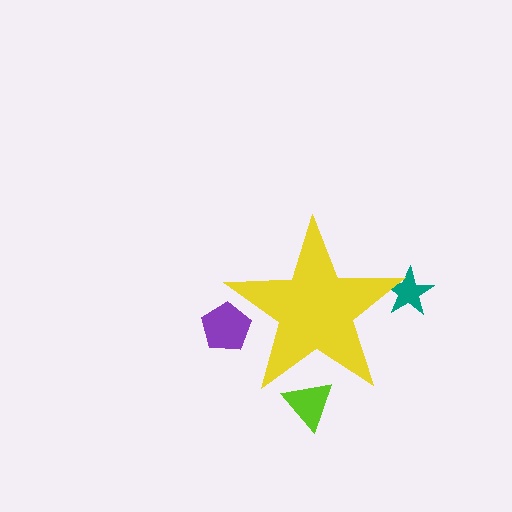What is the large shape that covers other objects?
A yellow star.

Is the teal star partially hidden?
Yes, the teal star is partially hidden behind the yellow star.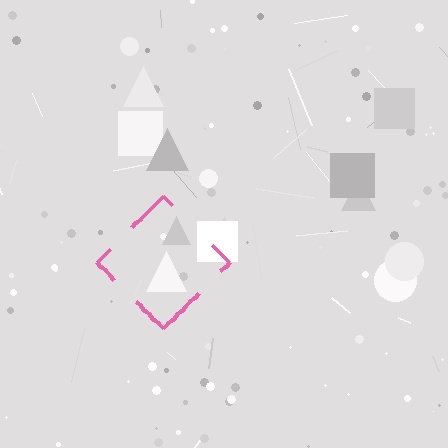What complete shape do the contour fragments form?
The contour fragments form a diamond.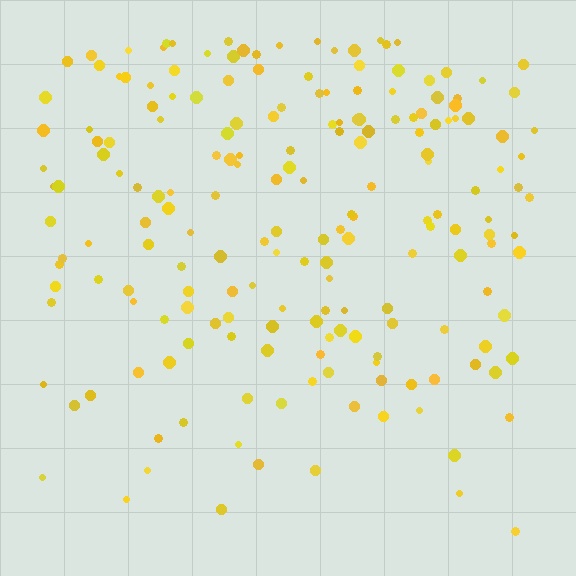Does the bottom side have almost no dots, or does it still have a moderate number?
Still a moderate number, just noticeably fewer than the top.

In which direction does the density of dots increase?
From bottom to top, with the top side densest.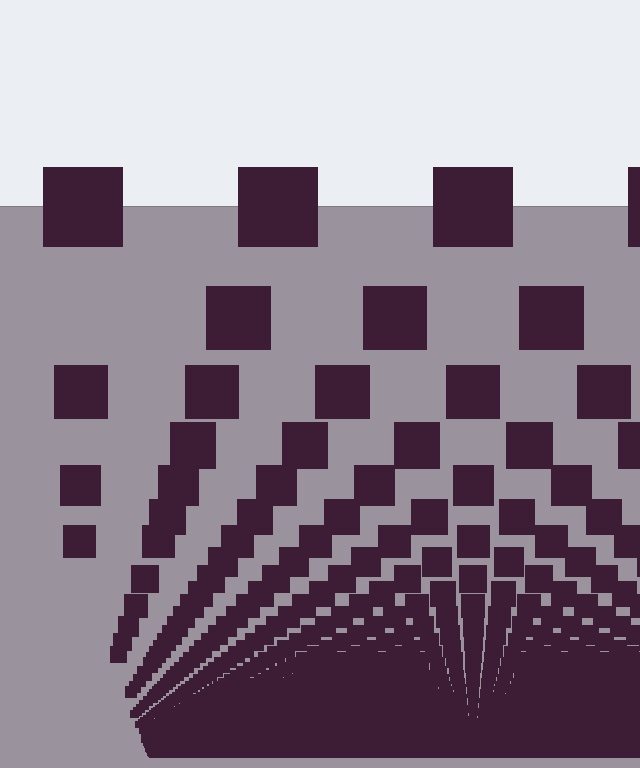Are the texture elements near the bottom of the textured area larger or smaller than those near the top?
Smaller. The gradient is inverted — elements near the bottom are smaller and denser.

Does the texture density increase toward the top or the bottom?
Density increases toward the bottom.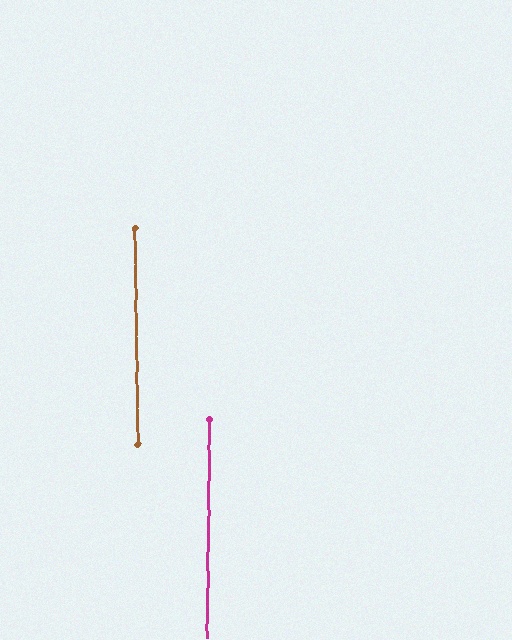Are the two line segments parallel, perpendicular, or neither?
Parallel — their directions differ by only 1.5°.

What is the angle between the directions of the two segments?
Approximately 1 degree.